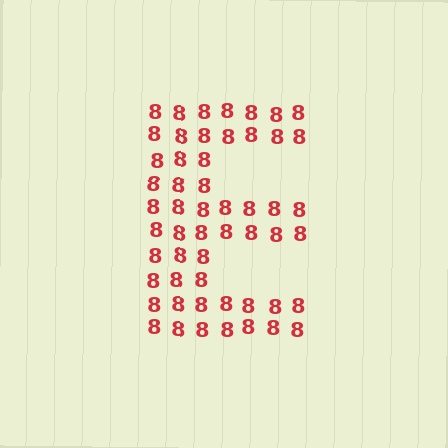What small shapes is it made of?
It is made of small digit 8's.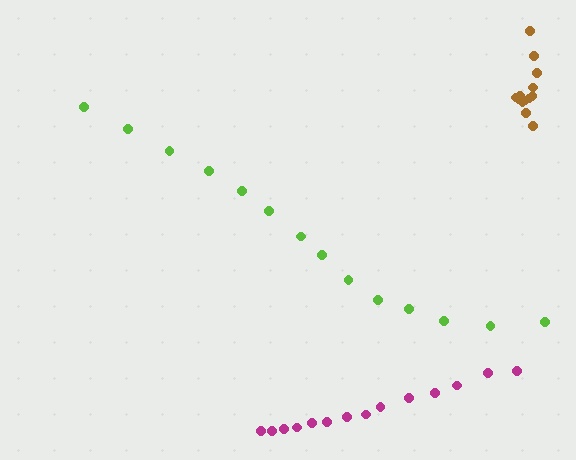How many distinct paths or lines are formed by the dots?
There are 3 distinct paths.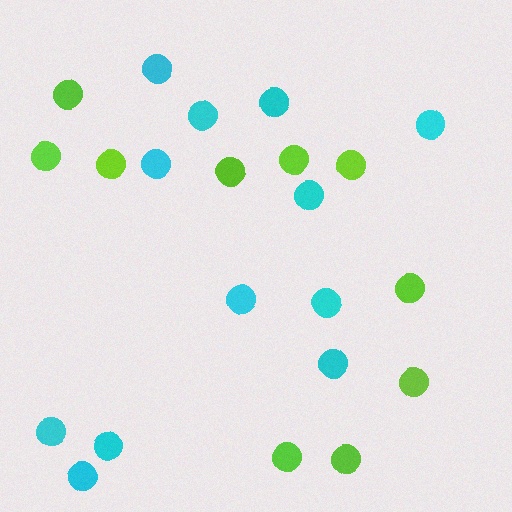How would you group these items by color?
There are 2 groups: one group of cyan circles (12) and one group of lime circles (10).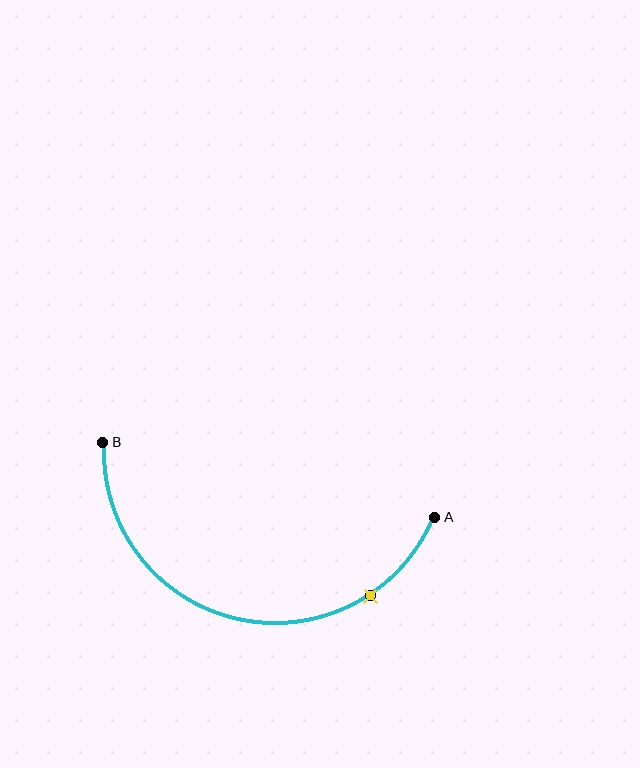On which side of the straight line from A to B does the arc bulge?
The arc bulges below the straight line connecting A and B.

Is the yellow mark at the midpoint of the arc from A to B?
No. The yellow mark lies on the arc but is closer to endpoint A. The arc midpoint would be at the point on the curve equidistant along the arc from both A and B.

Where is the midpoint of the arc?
The arc midpoint is the point on the curve farthest from the straight line joining A and B. It sits below that line.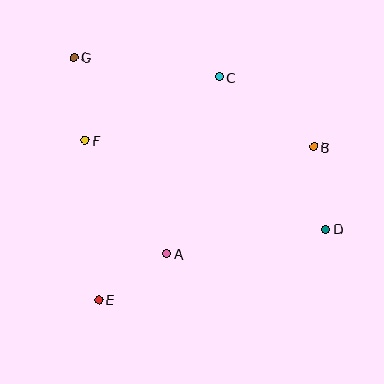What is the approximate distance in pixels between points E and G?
The distance between E and G is approximately 244 pixels.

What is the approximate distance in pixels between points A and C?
The distance between A and C is approximately 184 pixels.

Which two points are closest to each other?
Points A and E are closest to each other.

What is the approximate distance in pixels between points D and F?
The distance between D and F is approximately 257 pixels.